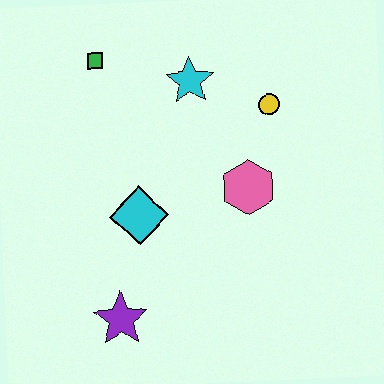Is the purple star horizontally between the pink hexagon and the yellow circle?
No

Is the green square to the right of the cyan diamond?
No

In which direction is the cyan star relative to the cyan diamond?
The cyan star is above the cyan diamond.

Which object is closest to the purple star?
The cyan diamond is closest to the purple star.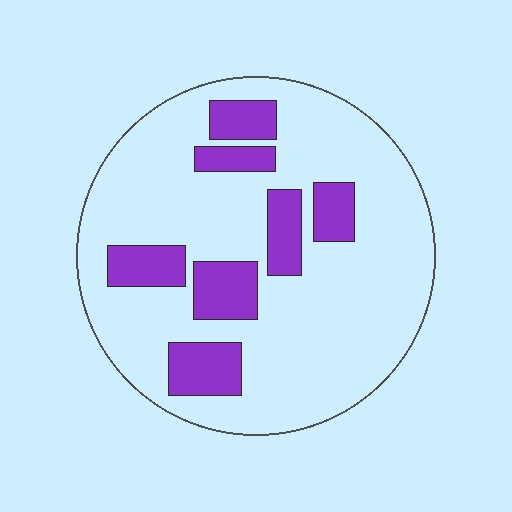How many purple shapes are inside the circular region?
7.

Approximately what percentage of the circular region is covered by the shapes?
Approximately 20%.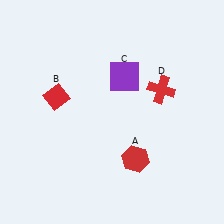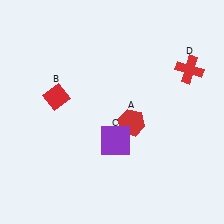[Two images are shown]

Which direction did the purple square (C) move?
The purple square (C) moved down.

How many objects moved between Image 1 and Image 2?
3 objects moved between the two images.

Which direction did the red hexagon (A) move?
The red hexagon (A) moved up.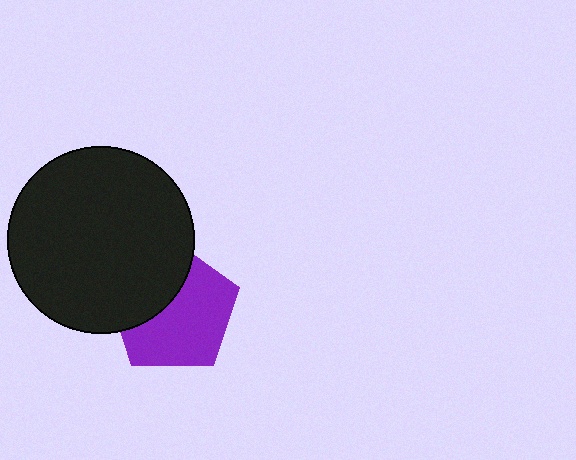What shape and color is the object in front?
The object in front is a black circle.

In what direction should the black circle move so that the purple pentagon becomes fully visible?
The black circle should move toward the upper-left. That is the shortest direction to clear the overlap and leave the purple pentagon fully visible.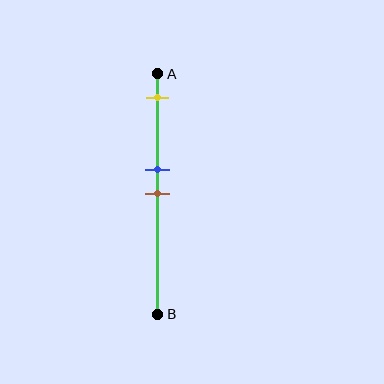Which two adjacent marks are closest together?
The blue and brown marks are the closest adjacent pair.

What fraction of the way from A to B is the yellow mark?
The yellow mark is approximately 10% (0.1) of the way from A to B.